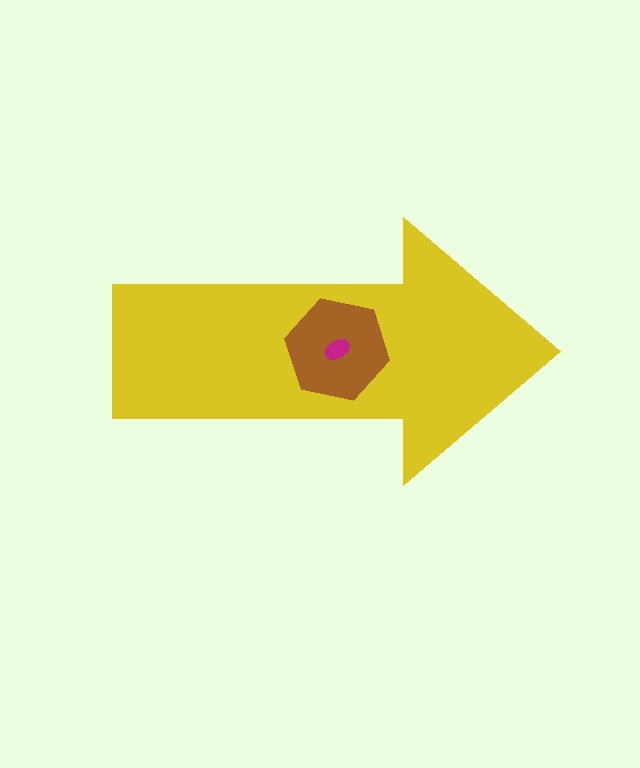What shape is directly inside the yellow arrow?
The brown hexagon.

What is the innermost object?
The magenta ellipse.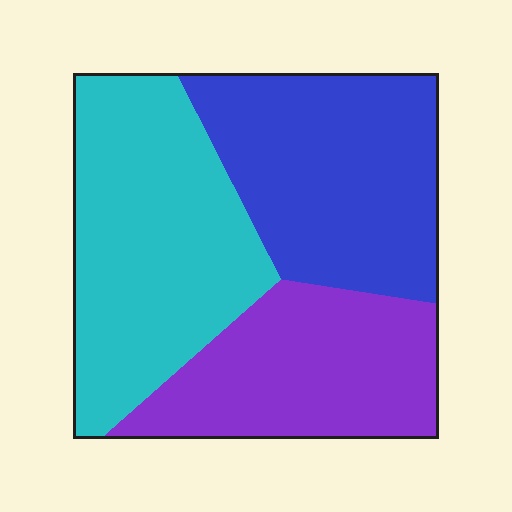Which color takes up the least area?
Purple, at roughly 30%.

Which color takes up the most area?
Cyan, at roughly 40%.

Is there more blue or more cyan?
Cyan.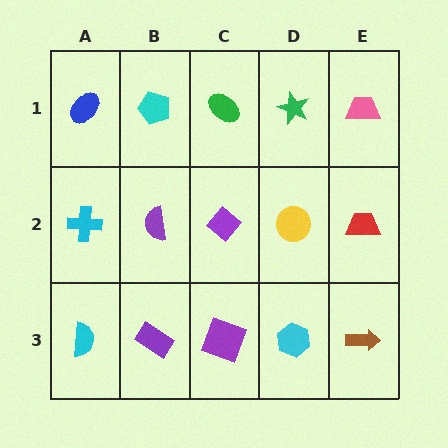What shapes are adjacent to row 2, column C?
A green ellipse (row 1, column C), a purple square (row 3, column C), a purple semicircle (row 2, column B), a yellow circle (row 2, column D).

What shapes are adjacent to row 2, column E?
A pink trapezoid (row 1, column E), a brown arrow (row 3, column E), a yellow circle (row 2, column D).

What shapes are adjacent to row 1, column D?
A yellow circle (row 2, column D), a green ellipse (row 1, column C), a pink trapezoid (row 1, column E).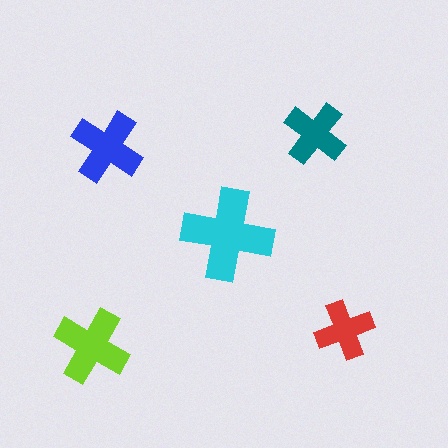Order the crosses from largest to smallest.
the cyan one, the lime one, the blue one, the teal one, the red one.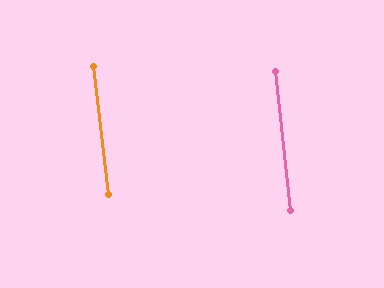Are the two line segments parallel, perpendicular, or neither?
Parallel — their directions differ by only 0.9°.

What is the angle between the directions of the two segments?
Approximately 1 degree.